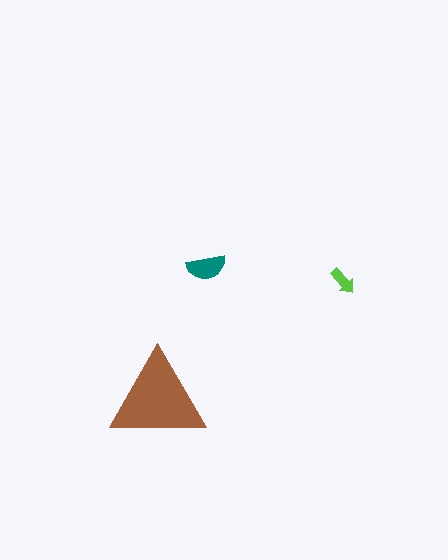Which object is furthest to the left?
The brown triangle is leftmost.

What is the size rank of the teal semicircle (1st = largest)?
2nd.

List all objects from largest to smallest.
The brown triangle, the teal semicircle, the lime arrow.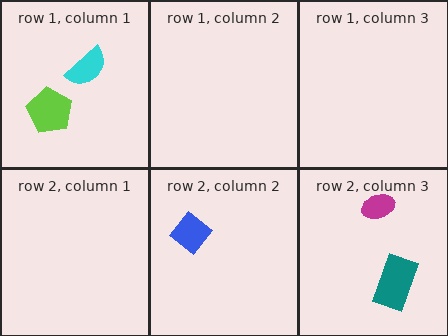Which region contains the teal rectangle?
The row 2, column 3 region.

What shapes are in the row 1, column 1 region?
The cyan semicircle, the lime pentagon.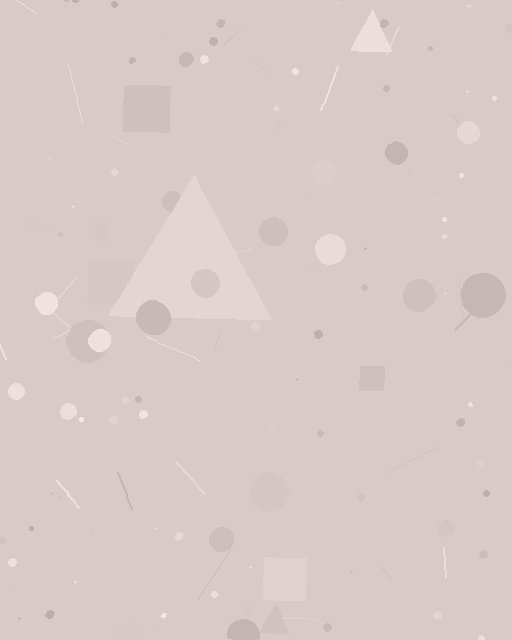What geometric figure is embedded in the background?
A triangle is embedded in the background.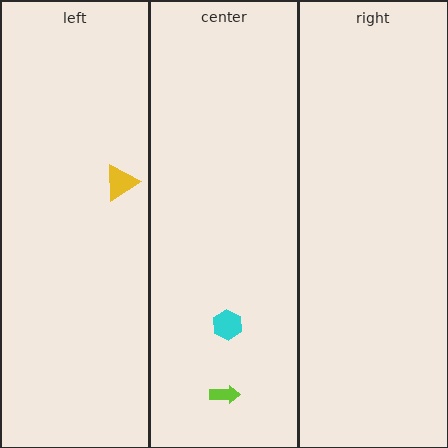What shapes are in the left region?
The yellow triangle.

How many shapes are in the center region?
2.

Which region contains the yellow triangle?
The left region.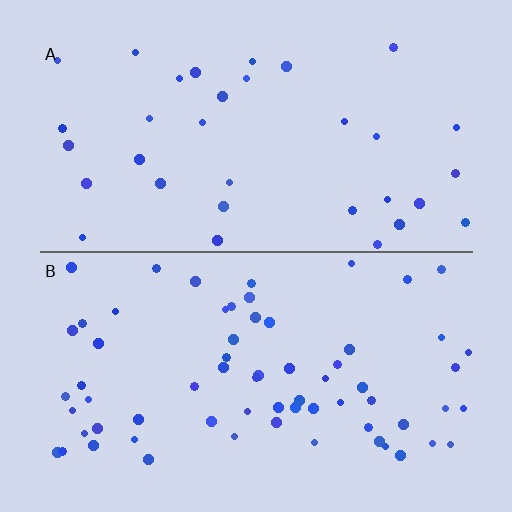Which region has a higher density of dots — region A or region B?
B (the bottom).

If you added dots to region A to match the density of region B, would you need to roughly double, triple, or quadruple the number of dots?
Approximately double.